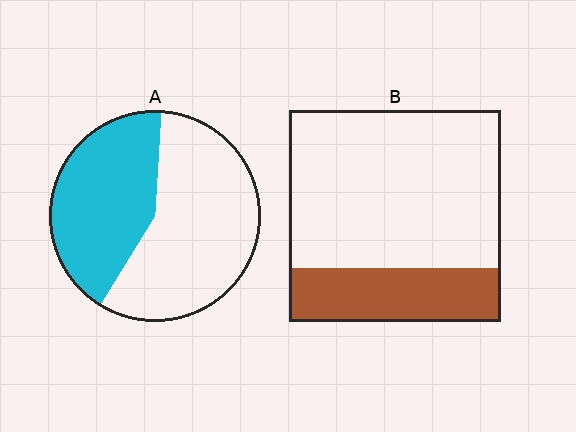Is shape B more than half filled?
No.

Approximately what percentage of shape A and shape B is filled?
A is approximately 40% and B is approximately 25%.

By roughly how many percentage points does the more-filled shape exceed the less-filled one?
By roughly 15 percentage points (A over B).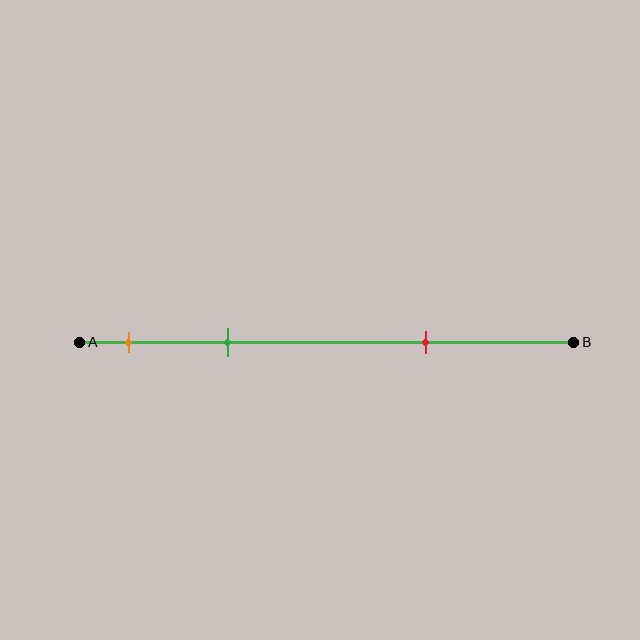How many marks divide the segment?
There are 3 marks dividing the segment.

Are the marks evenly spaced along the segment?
No, the marks are not evenly spaced.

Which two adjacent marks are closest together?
The orange and green marks are the closest adjacent pair.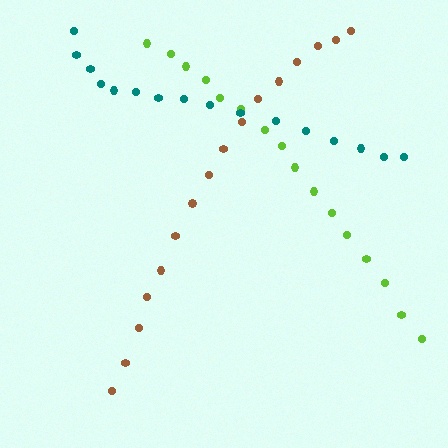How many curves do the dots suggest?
There are 3 distinct paths.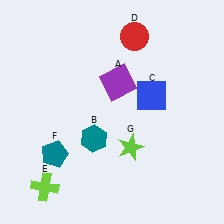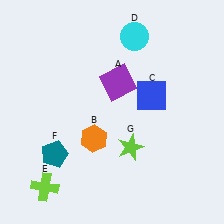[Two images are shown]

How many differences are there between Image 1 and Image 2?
There are 2 differences between the two images.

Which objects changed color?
B changed from teal to orange. D changed from red to cyan.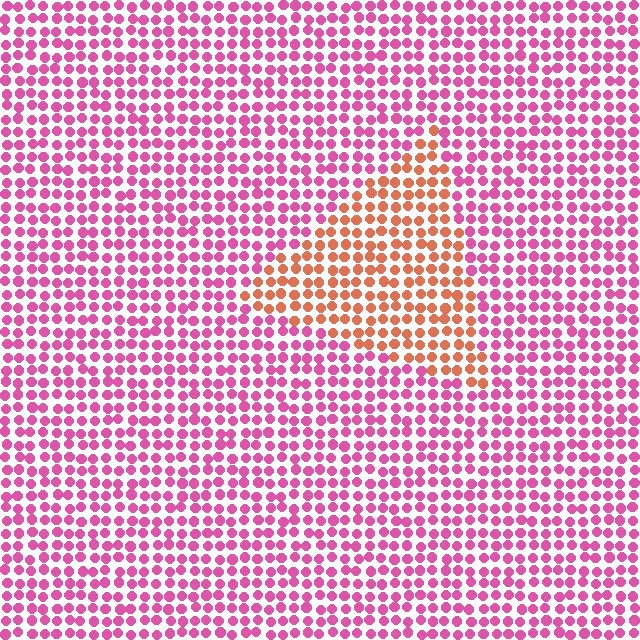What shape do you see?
I see a triangle.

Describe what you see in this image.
The image is filled with small pink elements in a uniform arrangement. A triangle-shaped region is visible where the elements are tinted to a slightly different hue, forming a subtle color boundary.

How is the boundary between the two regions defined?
The boundary is defined purely by a slight shift in hue (about 50 degrees). Spacing, size, and orientation are identical on both sides.